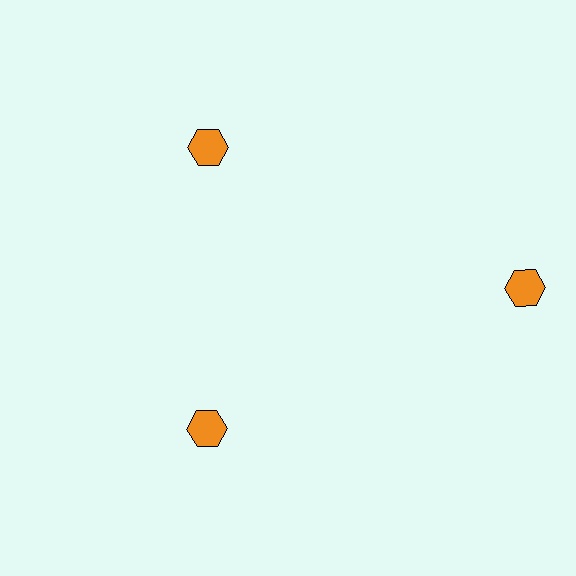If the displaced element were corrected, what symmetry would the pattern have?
It would have 3-fold rotational symmetry — the pattern would map onto itself every 120 degrees.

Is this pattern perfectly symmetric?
No. The 3 orange hexagons are arranged in a ring, but one element near the 3 o'clock position is pushed outward from the center, breaking the 3-fold rotational symmetry.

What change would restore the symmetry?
The symmetry would be restored by moving it inward, back onto the ring so that all 3 hexagons sit at equal angles and equal distance from the center.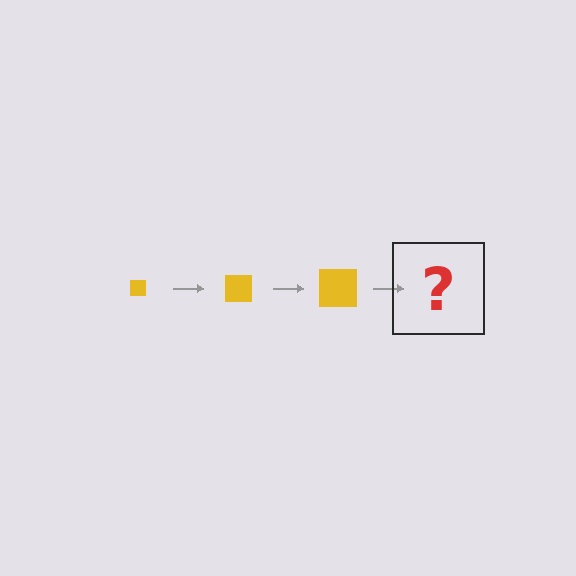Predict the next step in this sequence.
The next step is a yellow square, larger than the previous one.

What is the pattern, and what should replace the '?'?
The pattern is that the square gets progressively larger each step. The '?' should be a yellow square, larger than the previous one.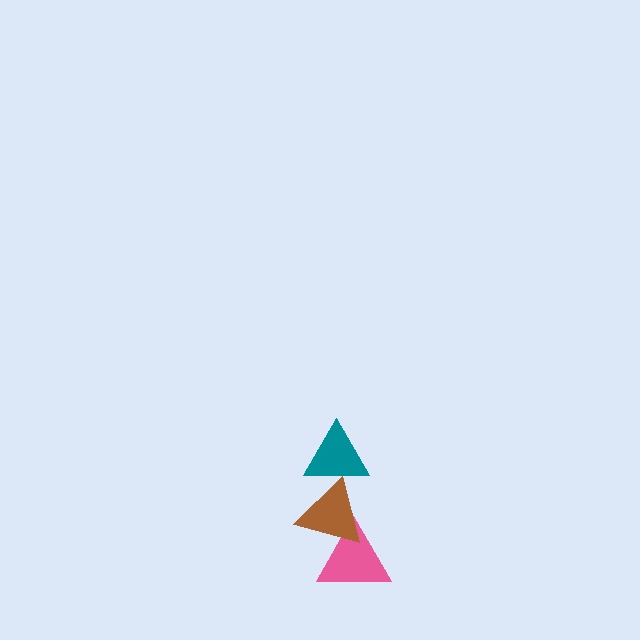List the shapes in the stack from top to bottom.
From top to bottom: the teal triangle, the brown triangle, the pink triangle.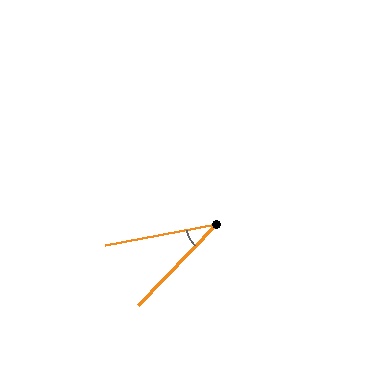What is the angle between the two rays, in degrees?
Approximately 35 degrees.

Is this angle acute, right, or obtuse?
It is acute.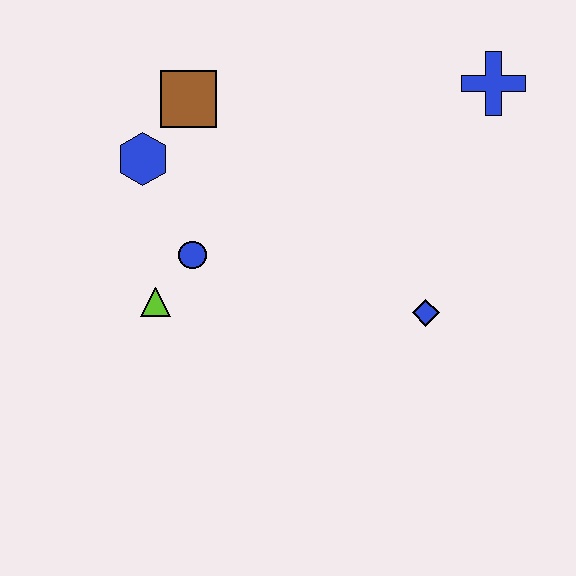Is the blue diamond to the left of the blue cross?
Yes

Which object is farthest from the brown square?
The blue diamond is farthest from the brown square.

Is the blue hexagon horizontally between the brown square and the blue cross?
No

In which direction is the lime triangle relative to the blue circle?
The lime triangle is below the blue circle.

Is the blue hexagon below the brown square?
Yes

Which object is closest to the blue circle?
The lime triangle is closest to the blue circle.